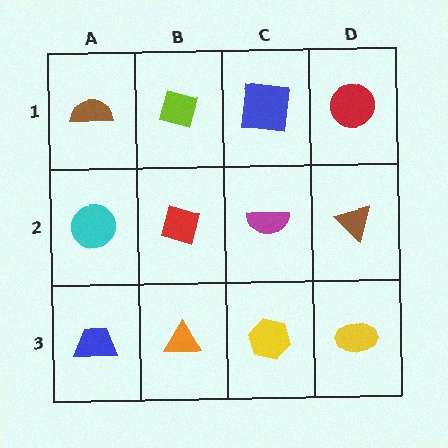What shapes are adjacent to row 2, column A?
A brown semicircle (row 1, column A), a blue trapezoid (row 3, column A), a red diamond (row 2, column B).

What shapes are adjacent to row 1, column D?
A brown triangle (row 2, column D), a blue square (row 1, column C).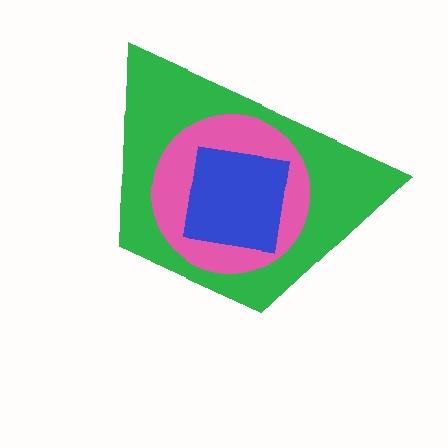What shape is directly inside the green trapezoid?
The pink circle.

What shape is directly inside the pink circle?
The blue square.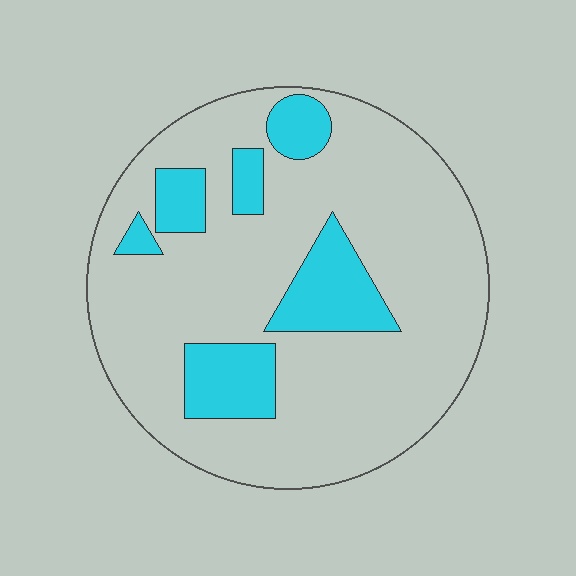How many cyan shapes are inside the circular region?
6.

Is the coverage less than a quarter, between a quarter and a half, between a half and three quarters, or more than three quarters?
Less than a quarter.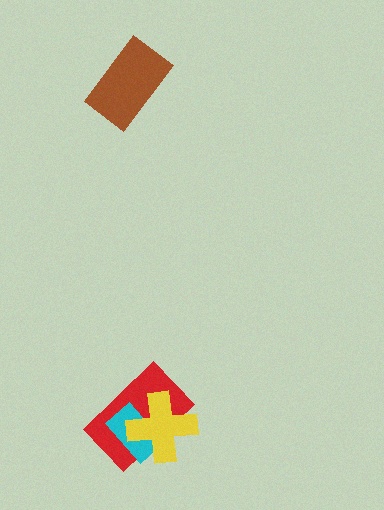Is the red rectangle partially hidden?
Yes, it is partially covered by another shape.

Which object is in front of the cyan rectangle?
The yellow cross is in front of the cyan rectangle.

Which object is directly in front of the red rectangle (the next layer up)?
The cyan rectangle is directly in front of the red rectangle.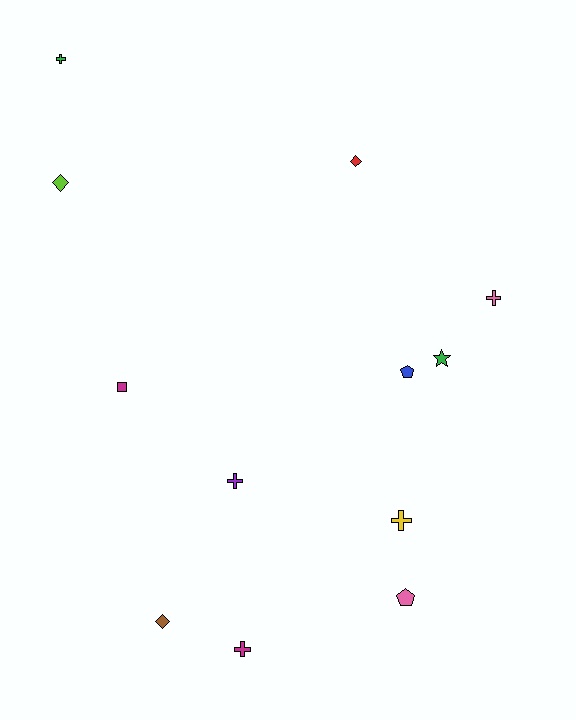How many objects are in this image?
There are 12 objects.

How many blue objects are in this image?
There is 1 blue object.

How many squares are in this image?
There is 1 square.